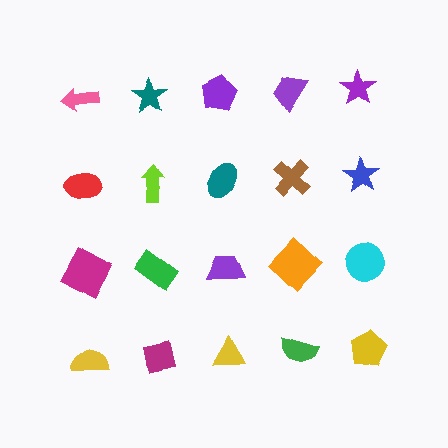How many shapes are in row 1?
5 shapes.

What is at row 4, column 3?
A yellow triangle.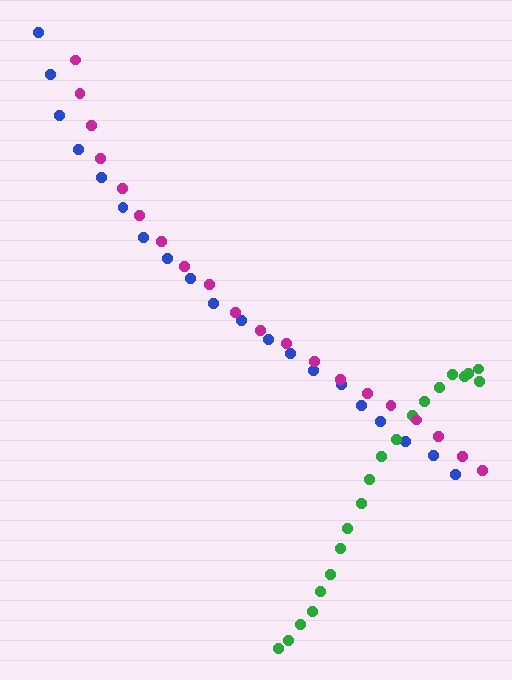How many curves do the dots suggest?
There are 3 distinct paths.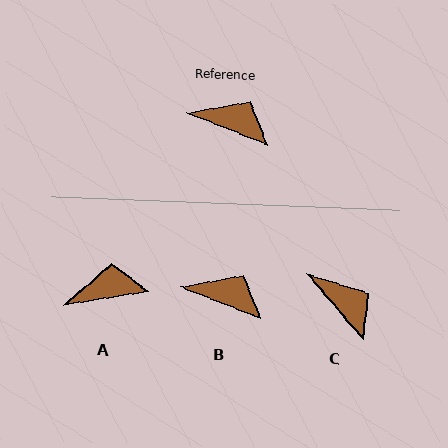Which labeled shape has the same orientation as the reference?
B.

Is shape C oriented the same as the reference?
No, it is off by about 28 degrees.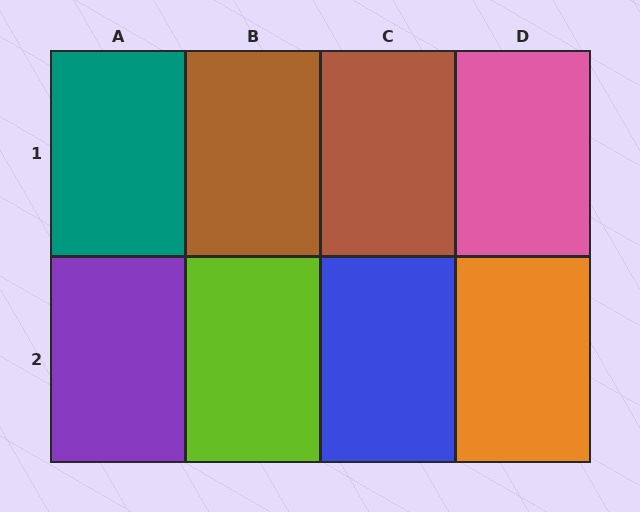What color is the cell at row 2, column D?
Orange.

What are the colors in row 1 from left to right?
Teal, brown, brown, pink.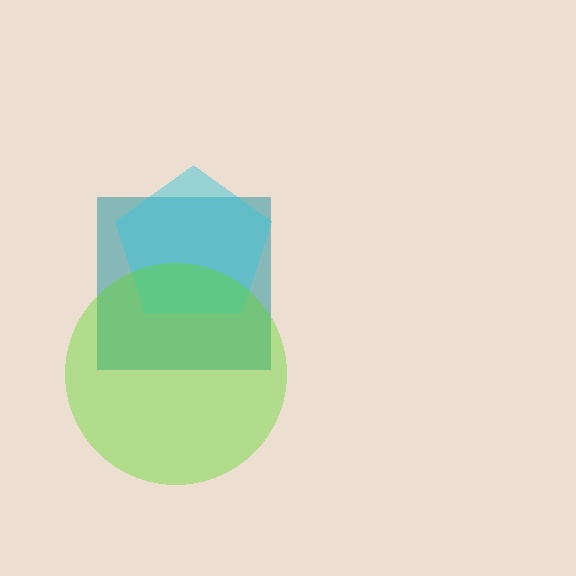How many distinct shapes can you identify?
There are 3 distinct shapes: a teal square, a cyan pentagon, a lime circle.